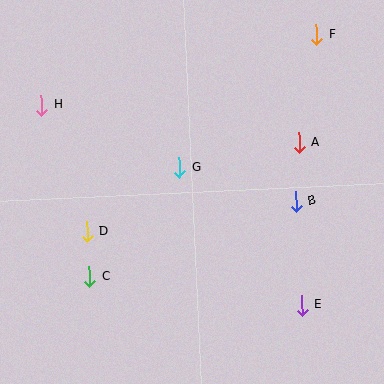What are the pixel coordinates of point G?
Point G is at (180, 167).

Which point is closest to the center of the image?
Point G at (180, 167) is closest to the center.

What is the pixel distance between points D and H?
The distance between D and H is 134 pixels.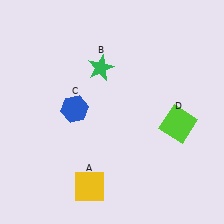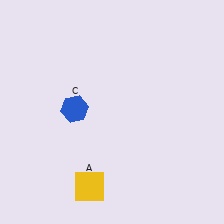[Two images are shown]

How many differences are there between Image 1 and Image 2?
There are 2 differences between the two images.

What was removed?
The lime square (D), the green star (B) were removed in Image 2.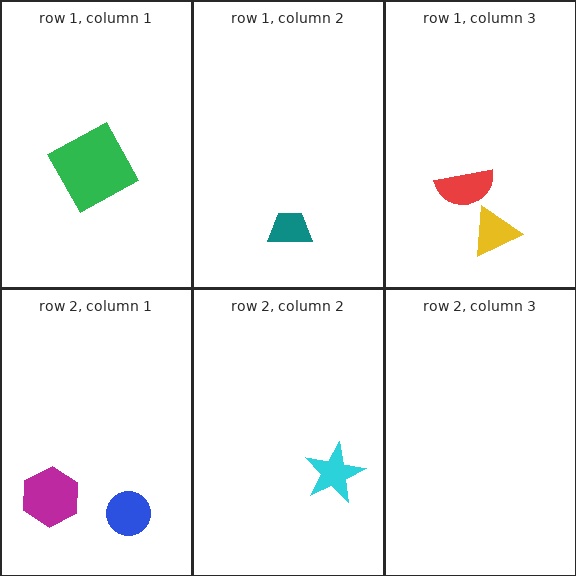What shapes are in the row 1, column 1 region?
The green square.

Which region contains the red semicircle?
The row 1, column 3 region.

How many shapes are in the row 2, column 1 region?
2.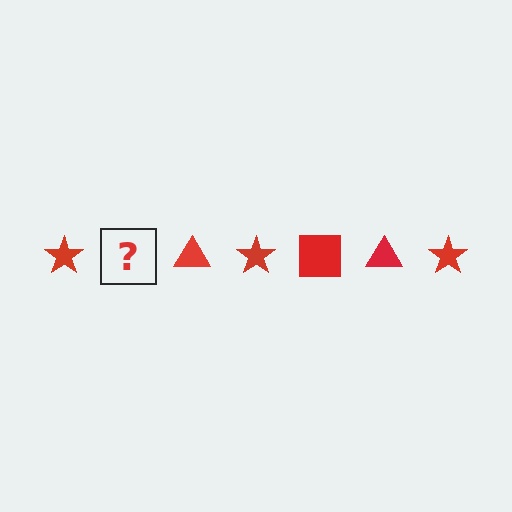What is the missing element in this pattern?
The missing element is a red square.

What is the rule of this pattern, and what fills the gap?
The rule is that the pattern cycles through star, square, triangle shapes in red. The gap should be filled with a red square.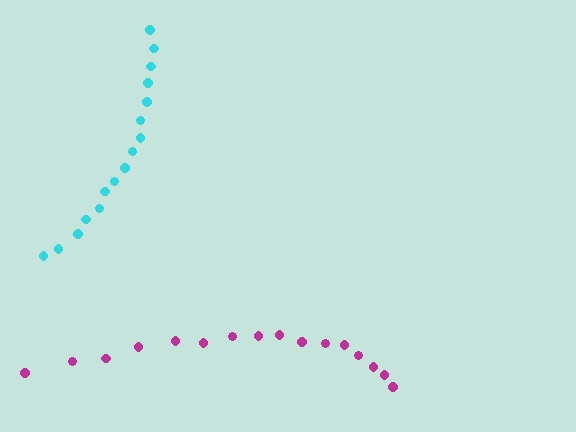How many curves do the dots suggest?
There are 2 distinct paths.